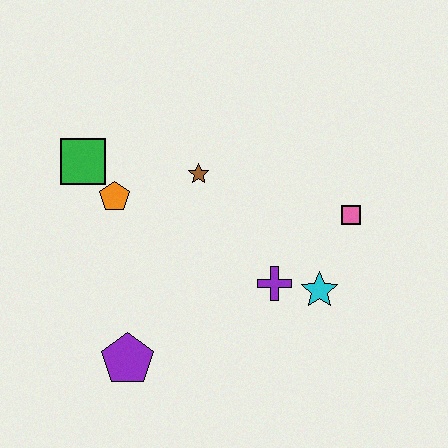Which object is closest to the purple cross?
The cyan star is closest to the purple cross.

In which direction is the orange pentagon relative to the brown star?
The orange pentagon is to the left of the brown star.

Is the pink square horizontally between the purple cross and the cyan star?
No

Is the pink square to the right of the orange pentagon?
Yes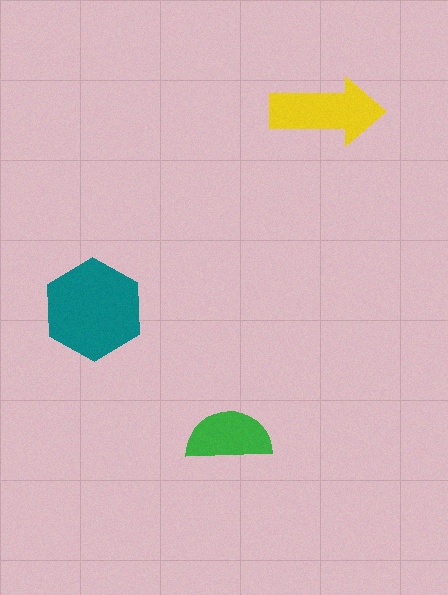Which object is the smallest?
The green semicircle.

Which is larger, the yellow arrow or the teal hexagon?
The teal hexagon.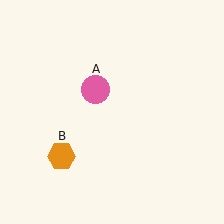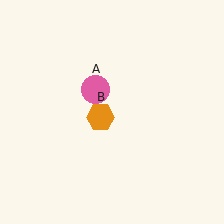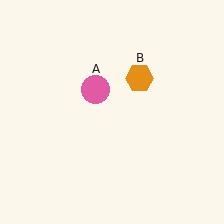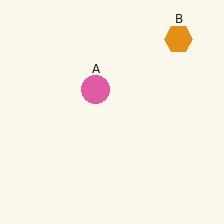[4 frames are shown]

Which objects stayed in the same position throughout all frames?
Pink circle (object A) remained stationary.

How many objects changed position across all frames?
1 object changed position: orange hexagon (object B).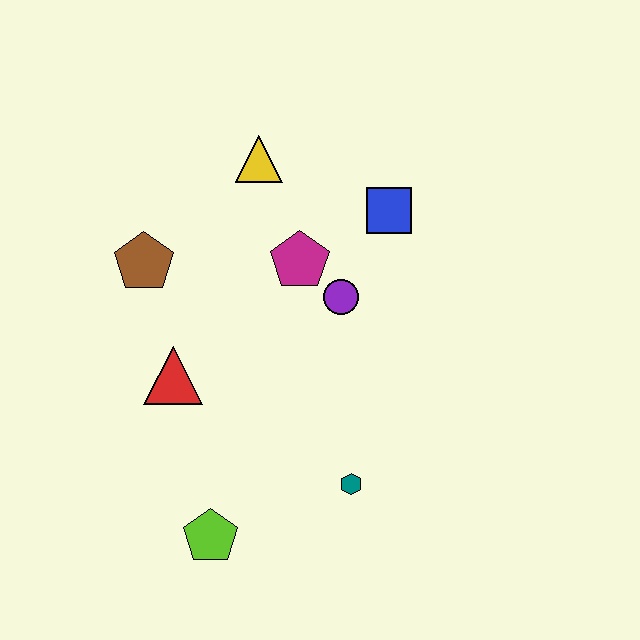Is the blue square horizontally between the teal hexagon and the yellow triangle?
No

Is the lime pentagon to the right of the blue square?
No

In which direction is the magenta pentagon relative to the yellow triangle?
The magenta pentagon is below the yellow triangle.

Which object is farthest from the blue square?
The lime pentagon is farthest from the blue square.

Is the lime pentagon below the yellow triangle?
Yes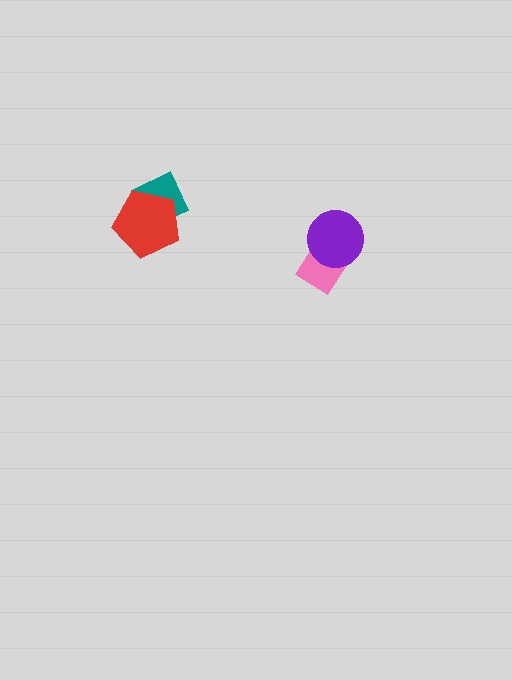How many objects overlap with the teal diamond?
1 object overlaps with the teal diamond.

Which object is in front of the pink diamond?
The purple circle is in front of the pink diamond.